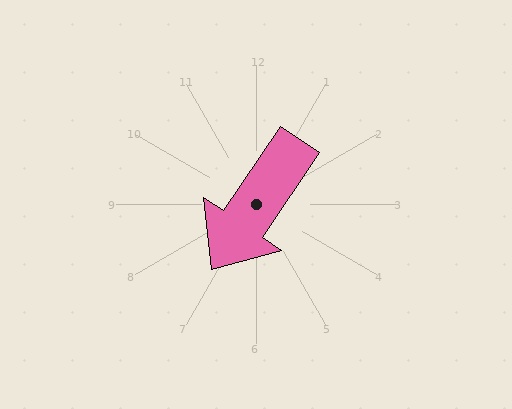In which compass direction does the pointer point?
Southwest.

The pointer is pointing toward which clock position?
Roughly 7 o'clock.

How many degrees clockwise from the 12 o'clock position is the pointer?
Approximately 214 degrees.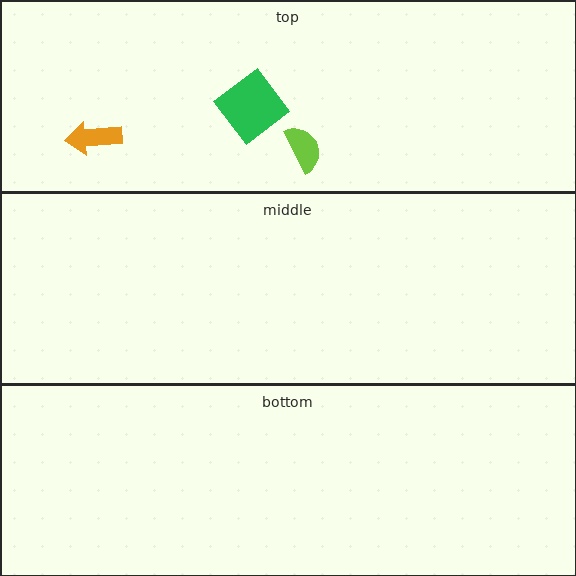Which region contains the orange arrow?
The top region.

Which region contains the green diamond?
The top region.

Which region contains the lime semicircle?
The top region.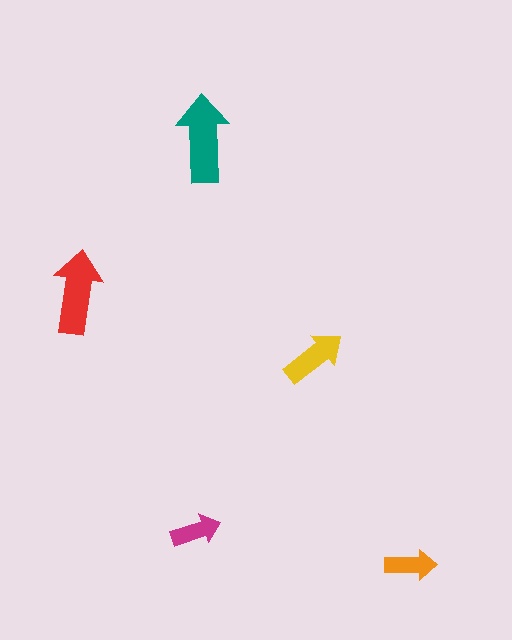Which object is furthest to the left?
The red arrow is leftmost.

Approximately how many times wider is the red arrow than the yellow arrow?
About 1.5 times wider.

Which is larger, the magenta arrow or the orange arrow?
The orange one.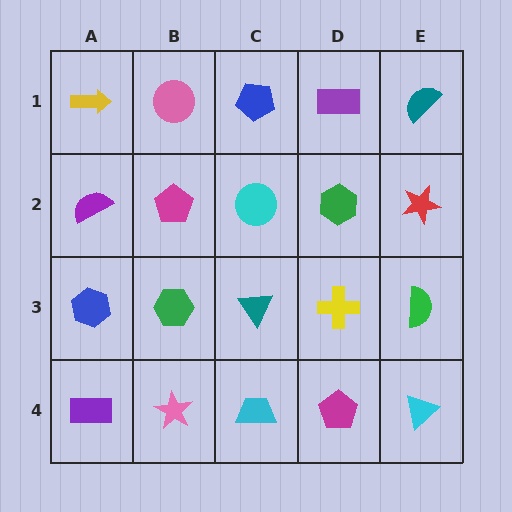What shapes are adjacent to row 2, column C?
A blue pentagon (row 1, column C), a teal triangle (row 3, column C), a magenta pentagon (row 2, column B), a green hexagon (row 2, column D).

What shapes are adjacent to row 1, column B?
A magenta pentagon (row 2, column B), a yellow arrow (row 1, column A), a blue pentagon (row 1, column C).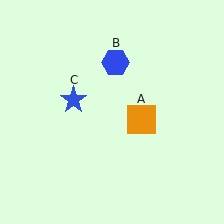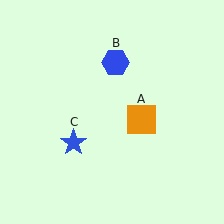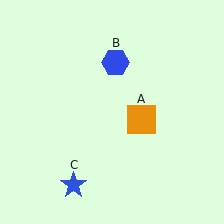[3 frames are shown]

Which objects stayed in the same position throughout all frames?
Orange square (object A) and blue hexagon (object B) remained stationary.